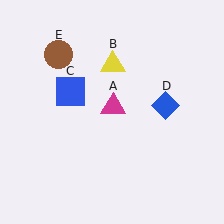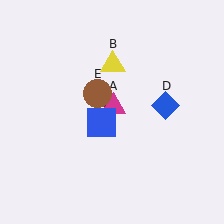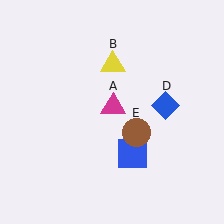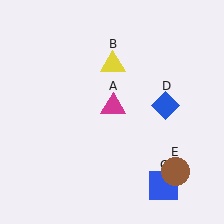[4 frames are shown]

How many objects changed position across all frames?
2 objects changed position: blue square (object C), brown circle (object E).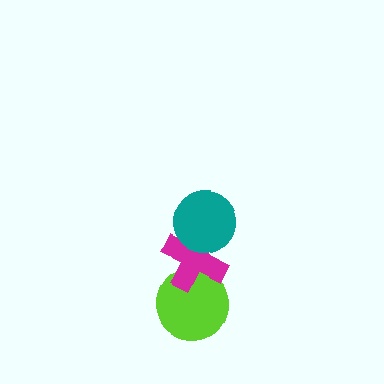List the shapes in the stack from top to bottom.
From top to bottom: the teal circle, the magenta cross, the lime circle.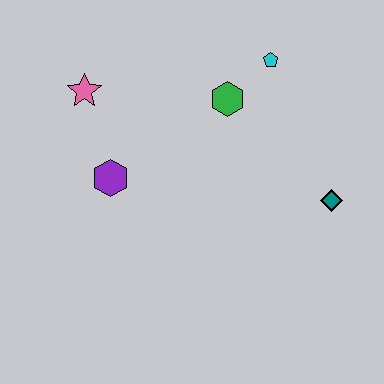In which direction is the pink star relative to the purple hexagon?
The pink star is above the purple hexagon.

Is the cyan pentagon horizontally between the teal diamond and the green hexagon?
Yes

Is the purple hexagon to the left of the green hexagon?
Yes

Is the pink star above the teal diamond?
Yes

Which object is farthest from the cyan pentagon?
The purple hexagon is farthest from the cyan pentagon.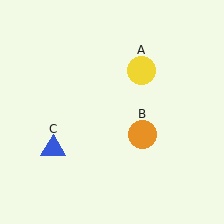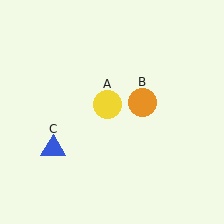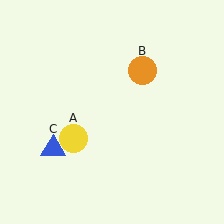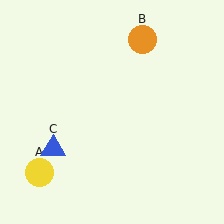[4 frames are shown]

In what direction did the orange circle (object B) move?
The orange circle (object B) moved up.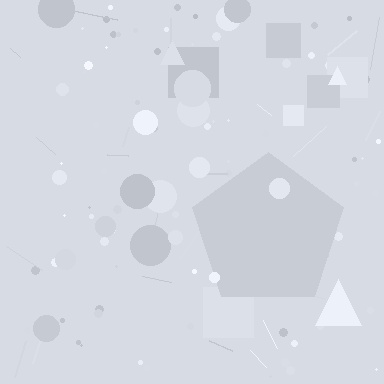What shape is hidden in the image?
A pentagon is hidden in the image.